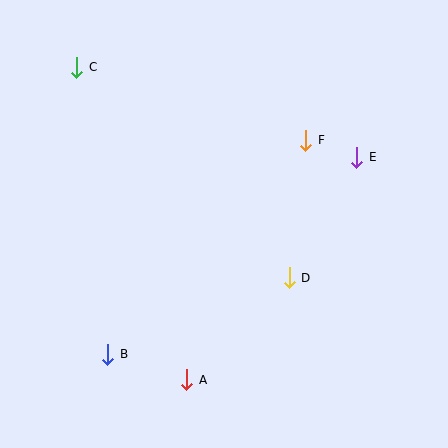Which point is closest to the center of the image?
Point D at (289, 278) is closest to the center.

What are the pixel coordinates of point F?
Point F is at (306, 140).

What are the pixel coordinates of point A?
Point A is at (187, 380).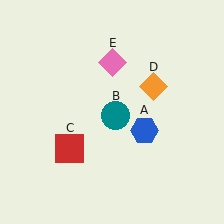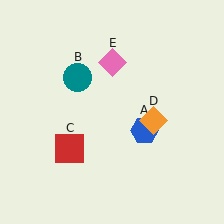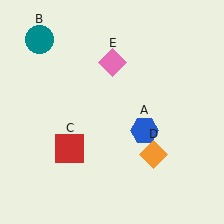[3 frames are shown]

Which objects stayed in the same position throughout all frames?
Blue hexagon (object A) and red square (object C) and pink diamond (object E) remained stationary.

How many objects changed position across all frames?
2 objects changed position: teal circle (object B), orange diamond (object D).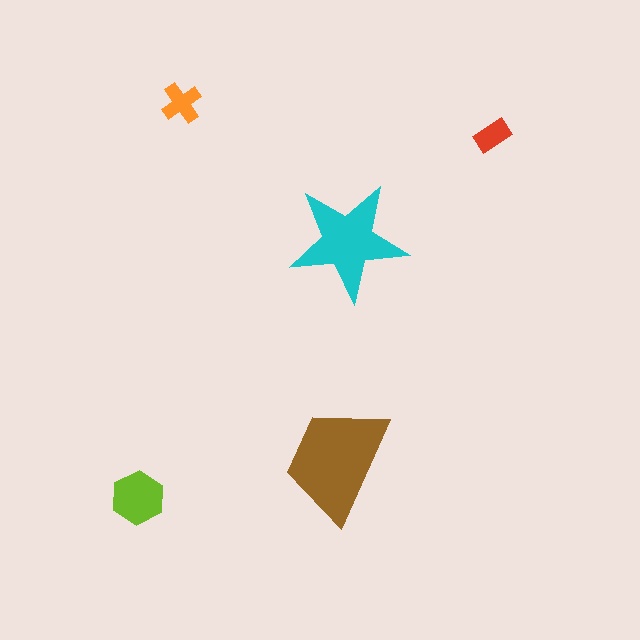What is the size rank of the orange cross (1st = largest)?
4th.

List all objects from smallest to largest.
The red rectangle, the orange cross, the lime hexagon, the cyan star, the brown trapezoid.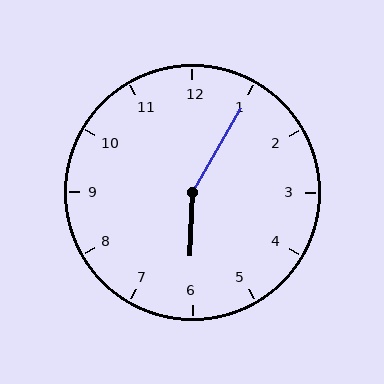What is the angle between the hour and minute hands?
Approximately 152 degrees.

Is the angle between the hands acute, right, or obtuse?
It is obtuse.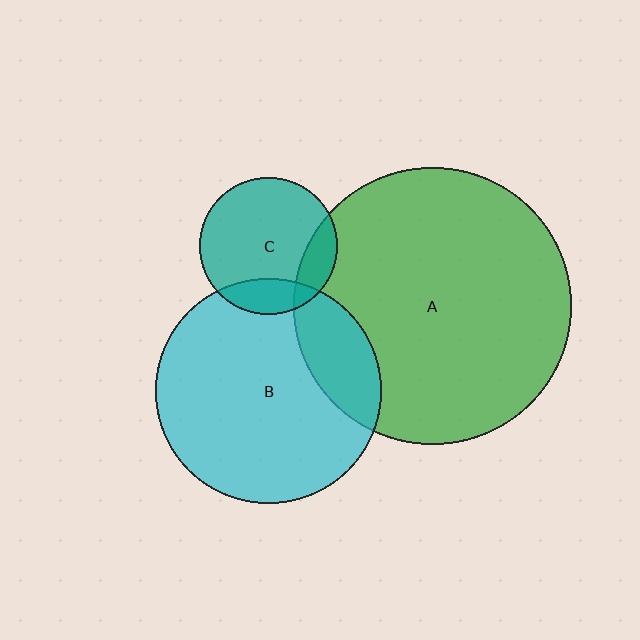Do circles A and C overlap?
Yes.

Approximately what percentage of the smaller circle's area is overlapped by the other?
Approximately 15%.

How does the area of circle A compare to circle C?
Approximately 4.1 times.